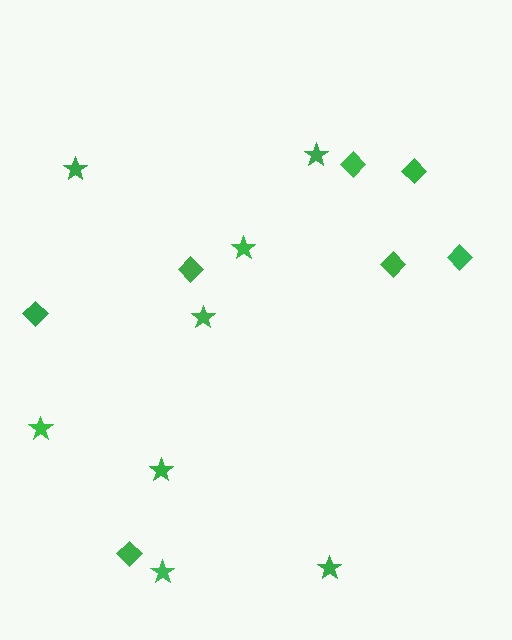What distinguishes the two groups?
There are 2 groups: one group of diamonds (7) and one group of stars (8).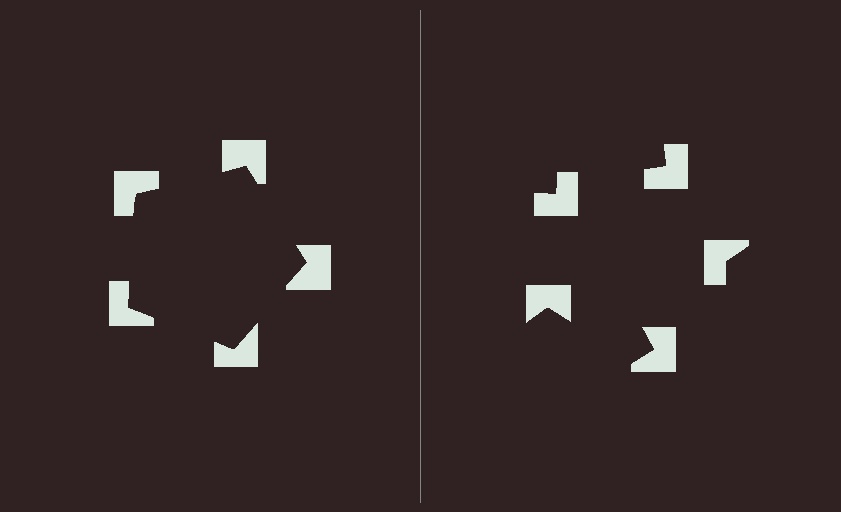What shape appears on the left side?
An illusory pentagon.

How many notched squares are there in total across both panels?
10 — 5 on each side.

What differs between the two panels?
The notched squares are positioned identically on both sides; only the wedge orientations differ. On the left they align to a pentagon; on the right they are misaligned.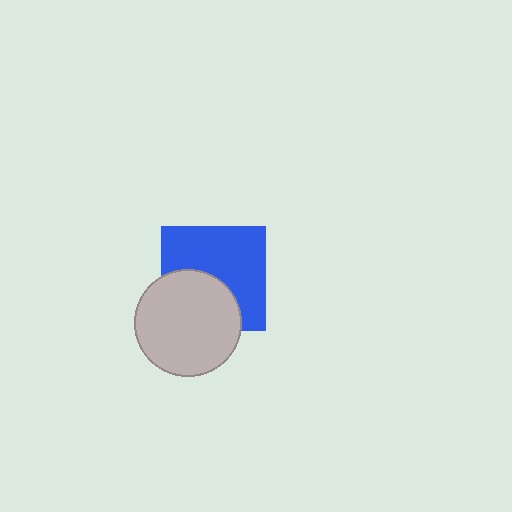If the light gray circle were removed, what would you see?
You would see the complete blue square.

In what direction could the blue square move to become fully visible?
The blue square could move up. That would shift it out from behind the light gray circle entirely.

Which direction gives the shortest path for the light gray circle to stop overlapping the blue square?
Moving down gives the shortest separation.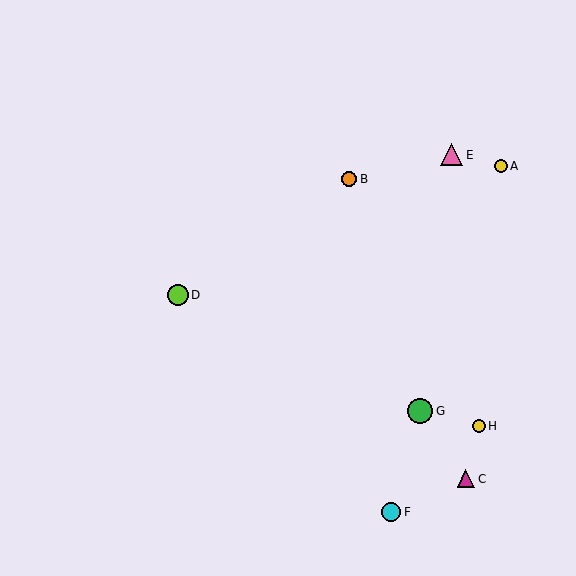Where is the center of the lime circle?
The center of the lime circle is at (178, 295).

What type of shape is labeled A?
Shape A is a yellow circle.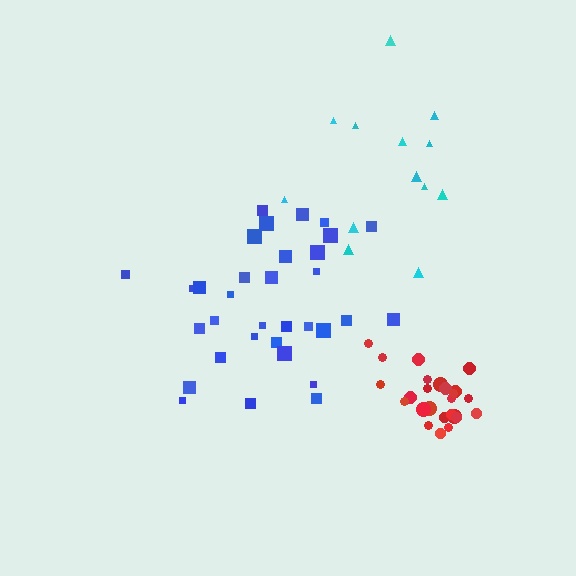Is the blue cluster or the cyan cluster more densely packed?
Blue.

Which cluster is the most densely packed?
Red.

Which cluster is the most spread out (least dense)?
Cyan.